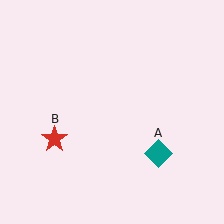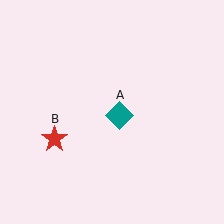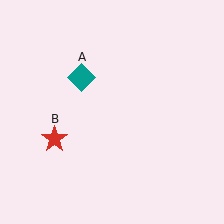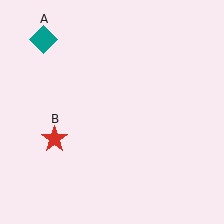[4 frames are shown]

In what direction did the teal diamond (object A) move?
The teal diamond (object A) moved up and to the left.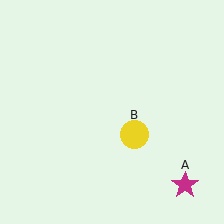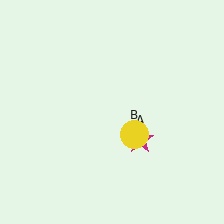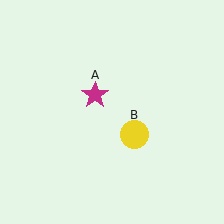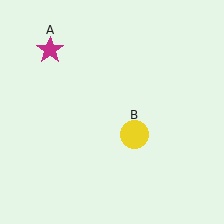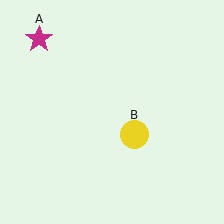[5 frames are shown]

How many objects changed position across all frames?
1 object changed position: magenta star (object A).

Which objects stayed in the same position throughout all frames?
Yellow circle (object B) remained stationary.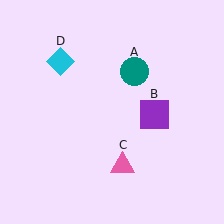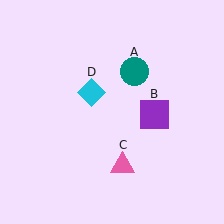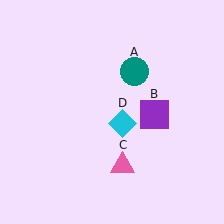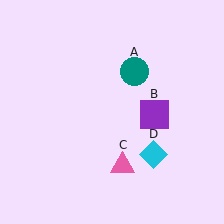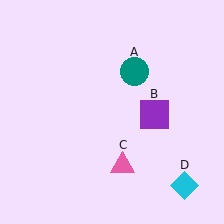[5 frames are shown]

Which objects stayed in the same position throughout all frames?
Teal circle (object A) and purple square (object B) and pink triangle (object C) remained stationary.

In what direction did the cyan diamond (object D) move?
The cyan diamond (object D) moved down and to the right.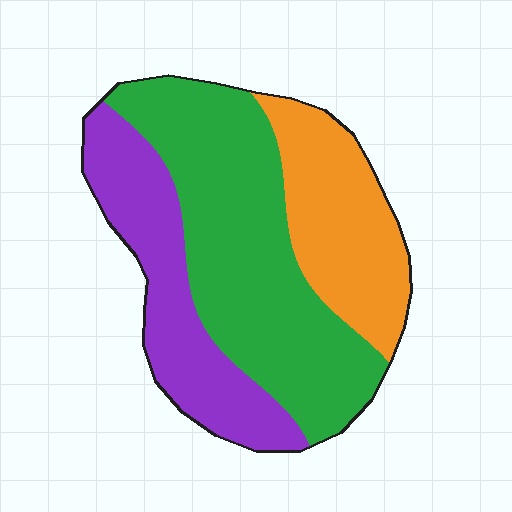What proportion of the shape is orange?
Orange covers about 25% of the shape.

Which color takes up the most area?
Green, at roughly 50%.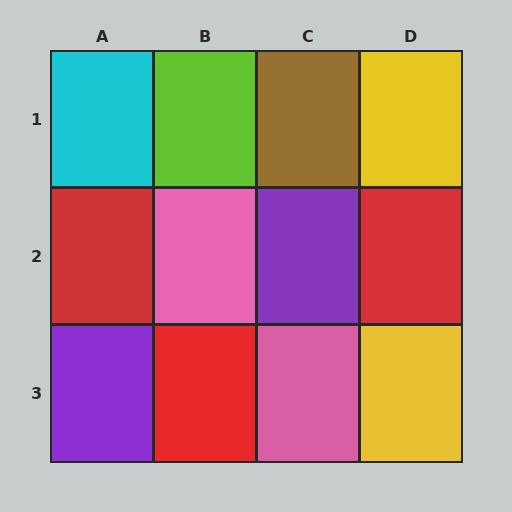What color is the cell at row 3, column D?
Yellow.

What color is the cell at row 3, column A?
Purple.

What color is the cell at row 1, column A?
Cyan.